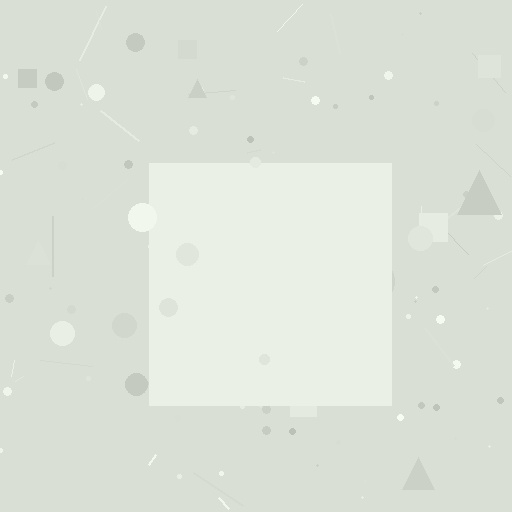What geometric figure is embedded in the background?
A square is embedded in the background.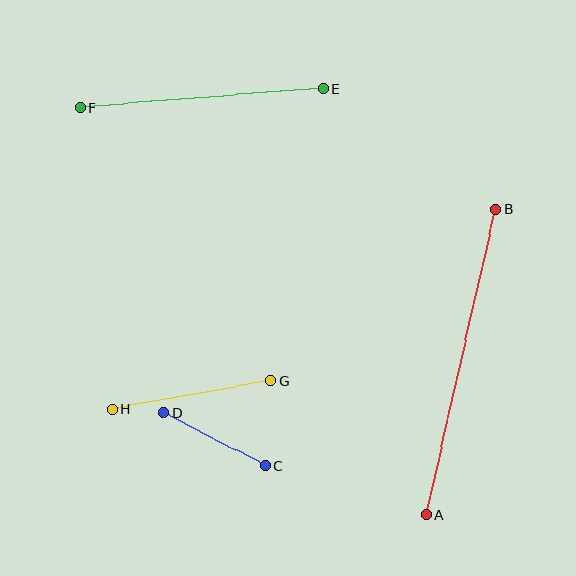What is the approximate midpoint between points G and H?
The midpoint is at approximately (192, 395) pixels.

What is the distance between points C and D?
The distance is approximately 114 pixels.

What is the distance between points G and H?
The distance is approximately 161 pixels.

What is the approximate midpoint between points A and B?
The midpoint is at approximately (461, 362) pixels.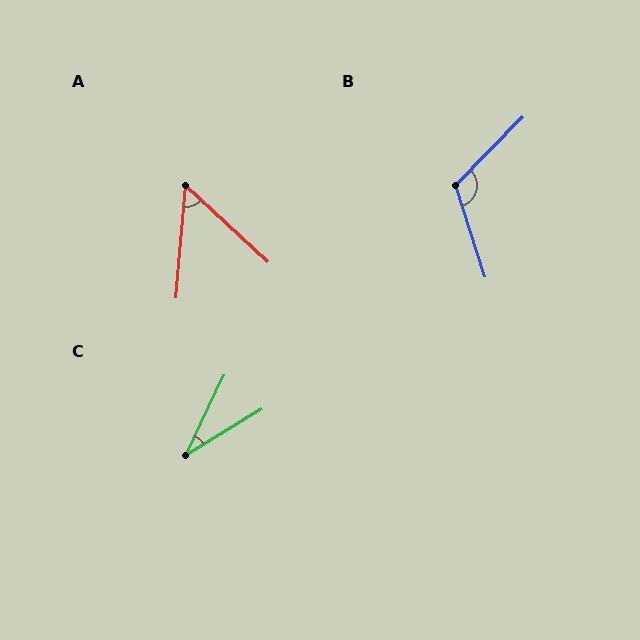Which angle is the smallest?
C, at approximately 33 degrees.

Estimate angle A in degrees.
Approximately 52 degrees.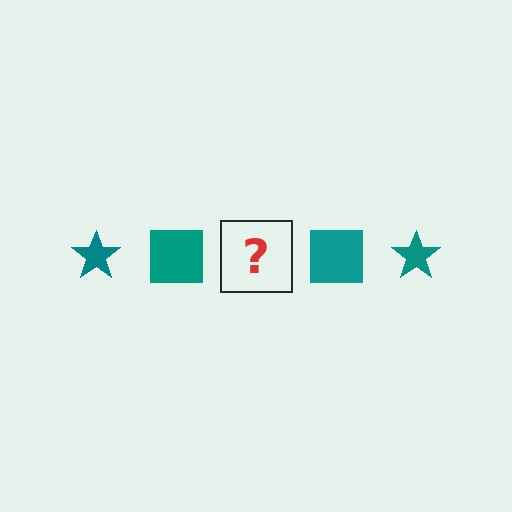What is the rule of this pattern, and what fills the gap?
The rule is that the pattern cycles through star, square shapes in teal. The gap should be filled with a teal star.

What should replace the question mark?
The question mark should be replaced with a teal star.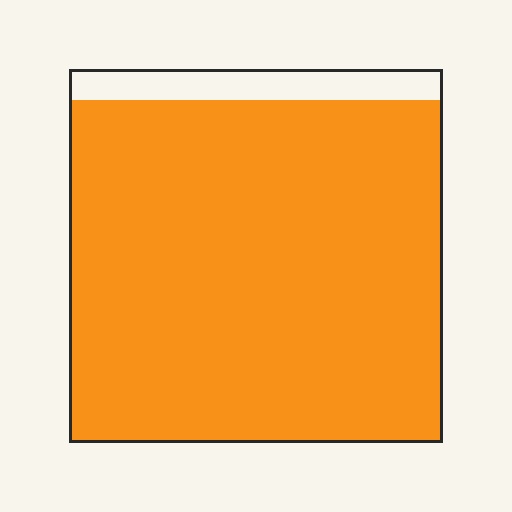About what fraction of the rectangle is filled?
About nine tenths (9/10).